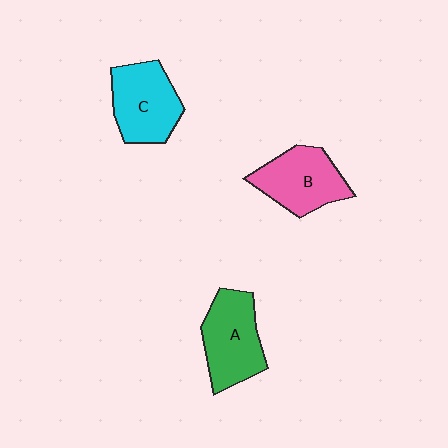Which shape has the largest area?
Shape A (green).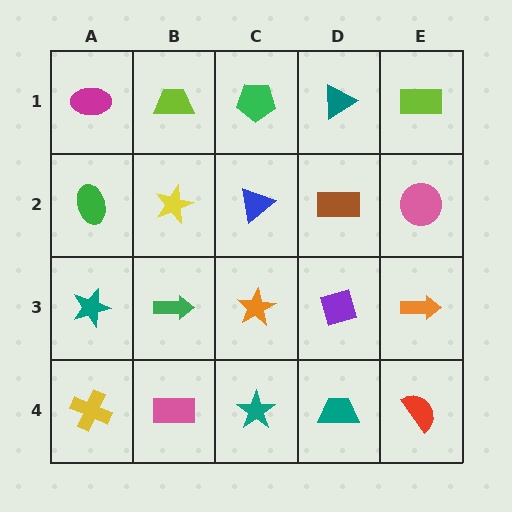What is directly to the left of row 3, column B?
A teal star.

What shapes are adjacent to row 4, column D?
A purple diamond (row 3, column D), a teal star (row 4, column C), a red semicircle (row 4, column E).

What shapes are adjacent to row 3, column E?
A pink circle (row 2, column E), a red semicircle (row 4, column E), a purple diamond (row 3, column D).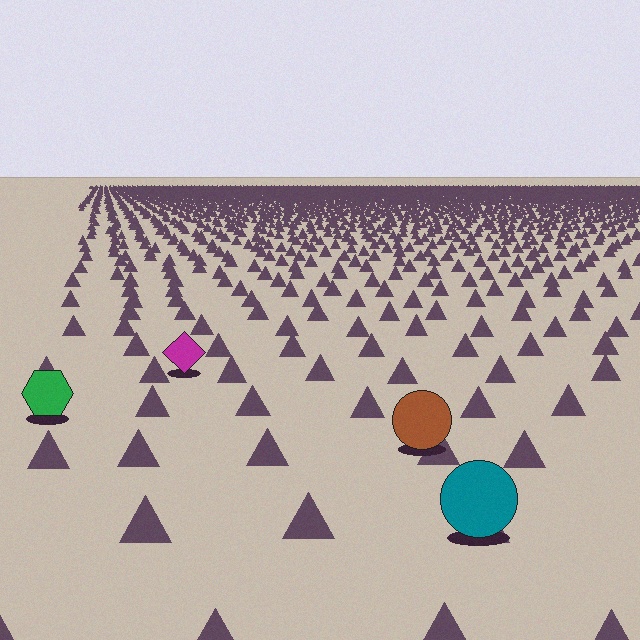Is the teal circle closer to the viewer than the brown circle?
Yes. The teal circle is closer — you can tell from the texture gradient: the ground texture is coarser near it.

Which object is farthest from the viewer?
The magenta diamond is farthest from the viewer. It appears smaller and the ground texture around it is denser.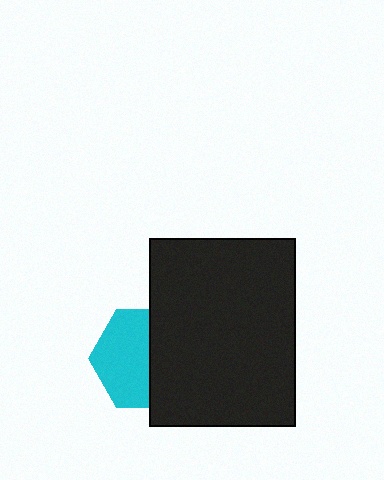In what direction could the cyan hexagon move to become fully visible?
The cyan hexagon could move left. That would shift it out from behind the black rectangle entirely.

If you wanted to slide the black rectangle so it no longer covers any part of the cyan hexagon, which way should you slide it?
Slide it right — that is the most direct way to separate the two shapes.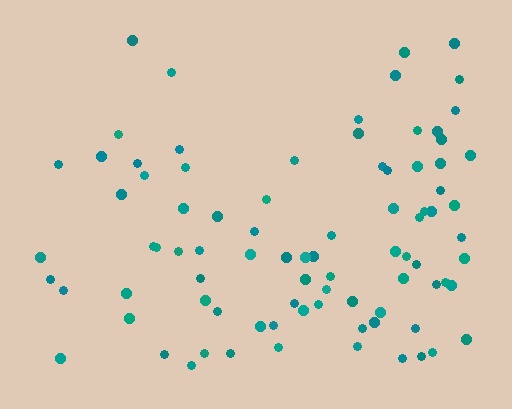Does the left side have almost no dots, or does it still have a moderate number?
Still a moderate number, just noticeably fewer than the right.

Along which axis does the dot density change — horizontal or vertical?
Horizontal.